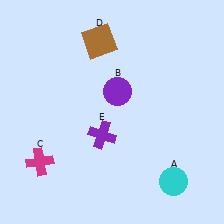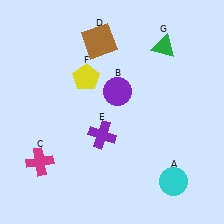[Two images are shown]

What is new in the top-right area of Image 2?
A green triangle (G) was added in the top-right area of Image 2.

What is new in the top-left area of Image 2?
A yellow pentagon (F) was added in the top-left area of Image 2.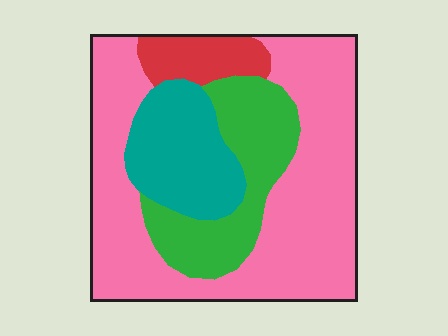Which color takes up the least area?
Red, at roughly 10%.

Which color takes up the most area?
Pink, at roughly 55%.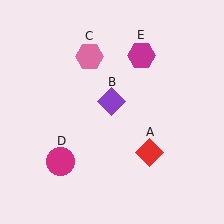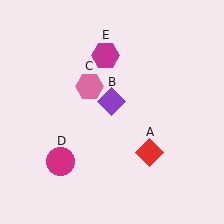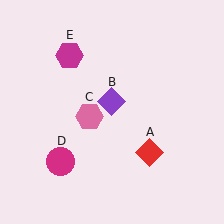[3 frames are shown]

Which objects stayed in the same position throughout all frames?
Red diamond (object A) and purple diamond (object B) and magenta circle (object D) remained stationary.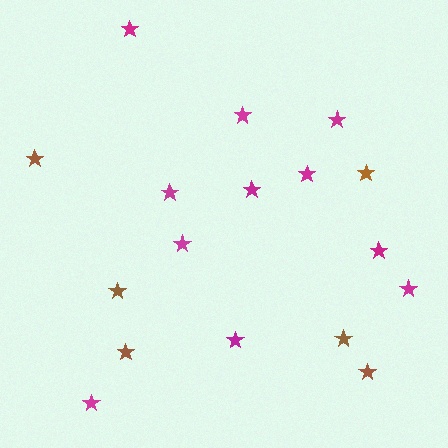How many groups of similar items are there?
There are 2 groups: one group of brown stars (6) and one group of magenta stars (11).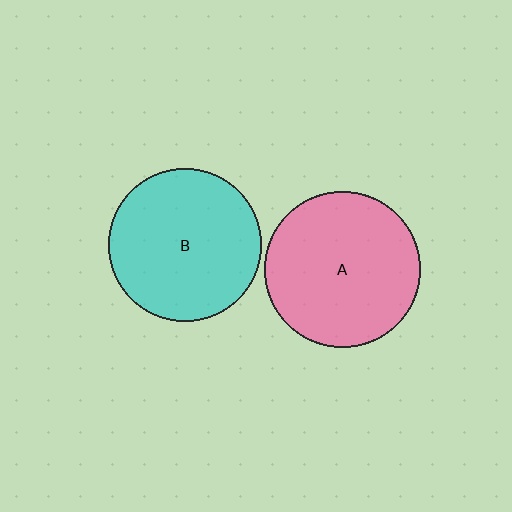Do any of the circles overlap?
No, none of the circles overlap.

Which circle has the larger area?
Circle A (pink).